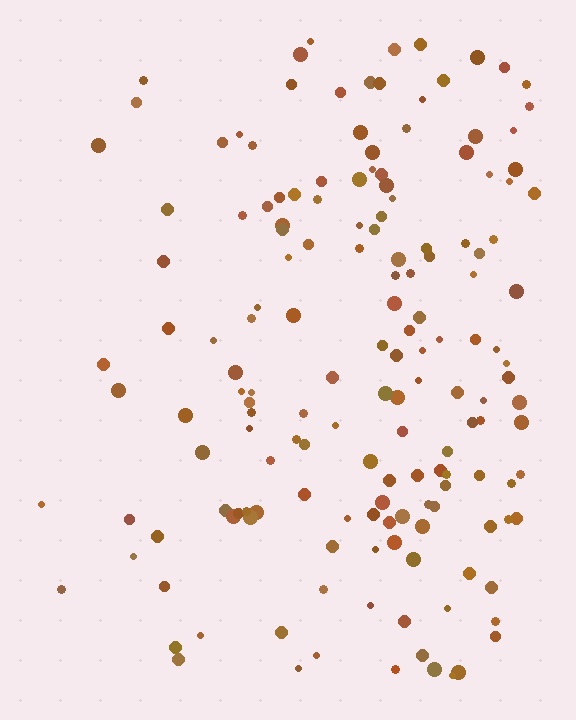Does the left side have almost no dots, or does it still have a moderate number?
Still a moderate number, just noticeably fewer than the right.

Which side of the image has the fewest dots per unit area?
The left.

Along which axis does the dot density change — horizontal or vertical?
Horizontal.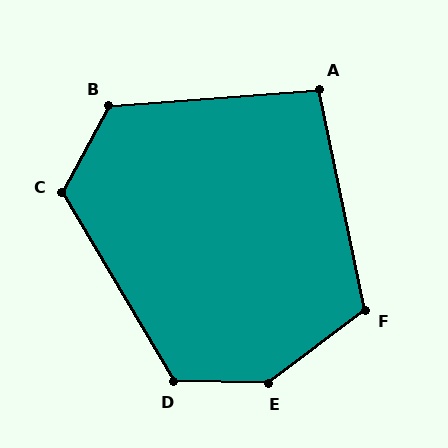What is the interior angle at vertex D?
Approximately 122 degrees (obtuse).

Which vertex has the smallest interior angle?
A, at approximately 97 degrees.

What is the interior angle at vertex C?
Approximately 121 degrees (obtuse).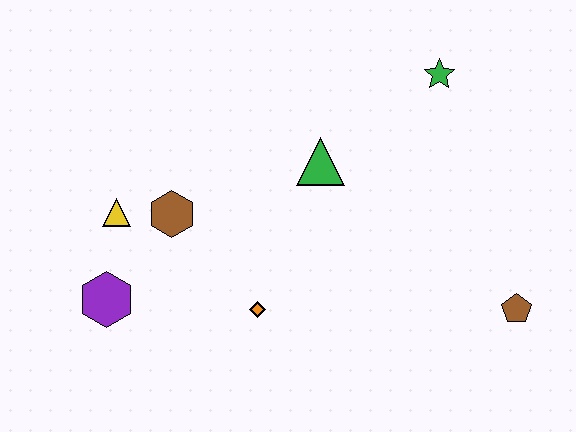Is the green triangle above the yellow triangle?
Yes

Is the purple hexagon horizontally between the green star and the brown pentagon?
No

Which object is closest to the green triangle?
The green star is closest to the green triangle.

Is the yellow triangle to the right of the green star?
No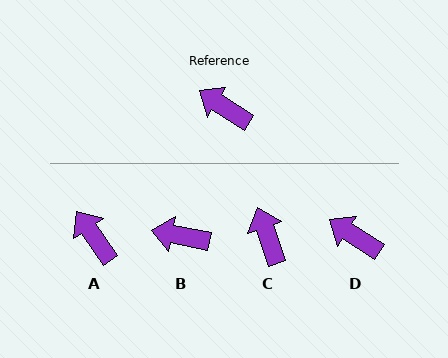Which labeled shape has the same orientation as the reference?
D.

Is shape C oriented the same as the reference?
No, it is off by about 39 degrees.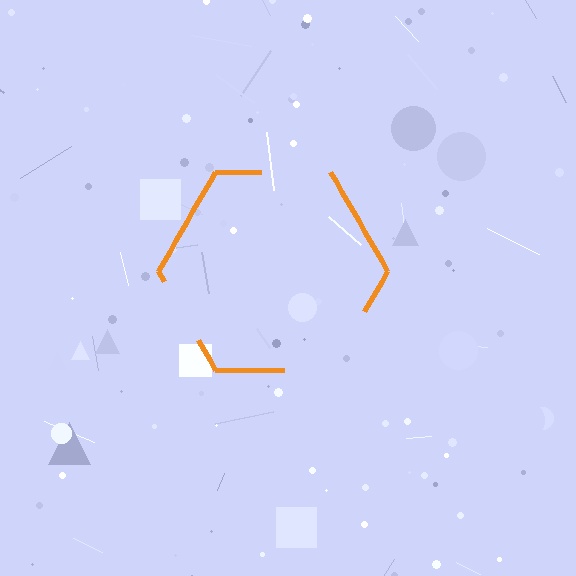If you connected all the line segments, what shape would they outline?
They would outline a hexagon.